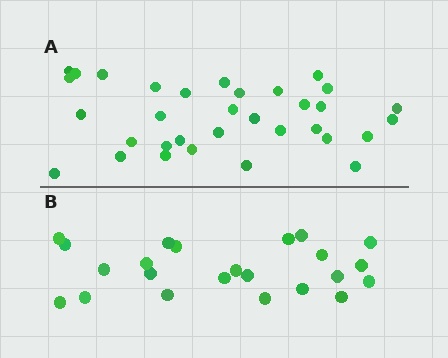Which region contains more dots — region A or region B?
Region A (the top region) has more dots.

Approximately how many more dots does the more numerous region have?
Region A has roughly 10 or so more dots than region B.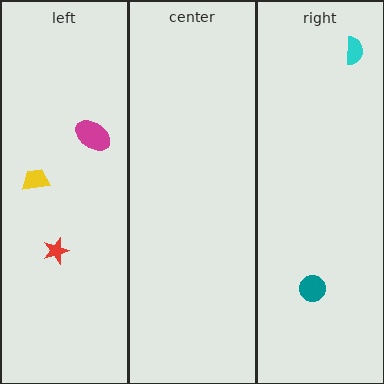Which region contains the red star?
The left region.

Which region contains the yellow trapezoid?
The left region.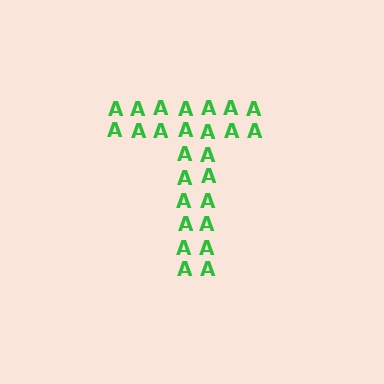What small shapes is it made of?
It is made of small letter A's.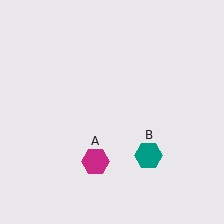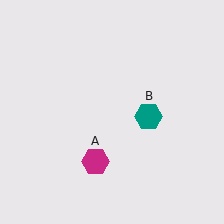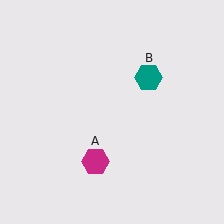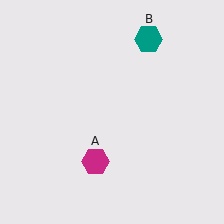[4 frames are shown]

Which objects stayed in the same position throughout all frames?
Magenta hexagon (object A) remained stationary.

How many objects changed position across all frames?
1 object changed position: teal hexagon (object B).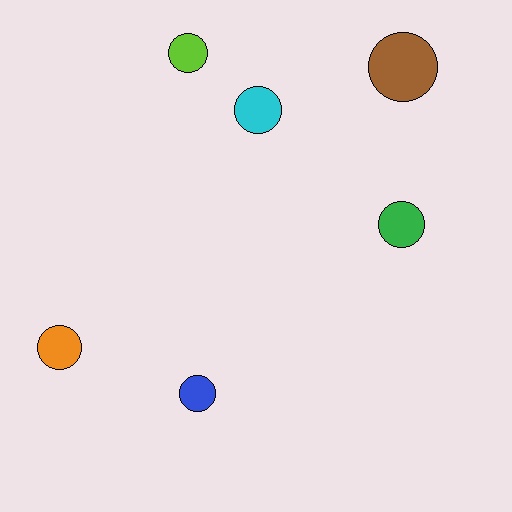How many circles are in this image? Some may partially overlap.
There are 6 circles.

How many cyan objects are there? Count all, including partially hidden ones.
There is 1 cyan object.